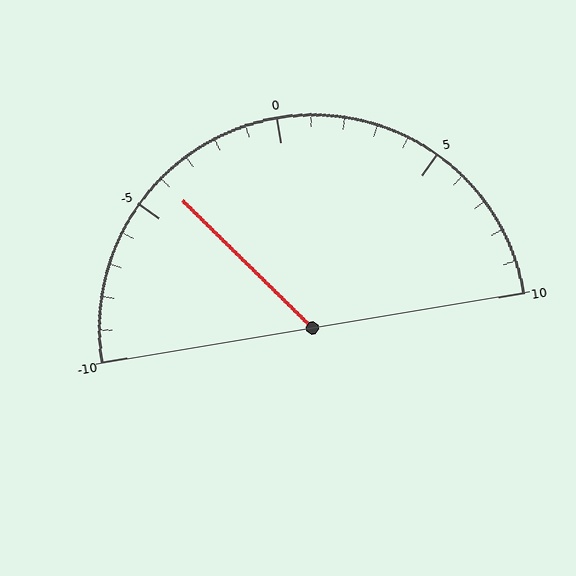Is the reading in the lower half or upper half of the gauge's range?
The reading is in the lower half of the range (-10 to 10).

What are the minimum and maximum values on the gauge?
The gauge ranges from -10 to 10.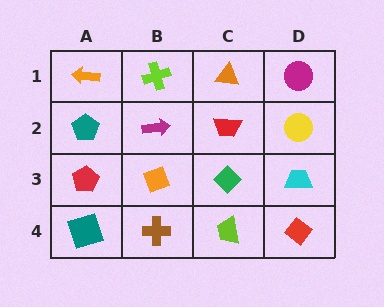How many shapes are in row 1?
4 shapes.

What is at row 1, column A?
An orange arrow.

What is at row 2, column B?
A magenta arrow.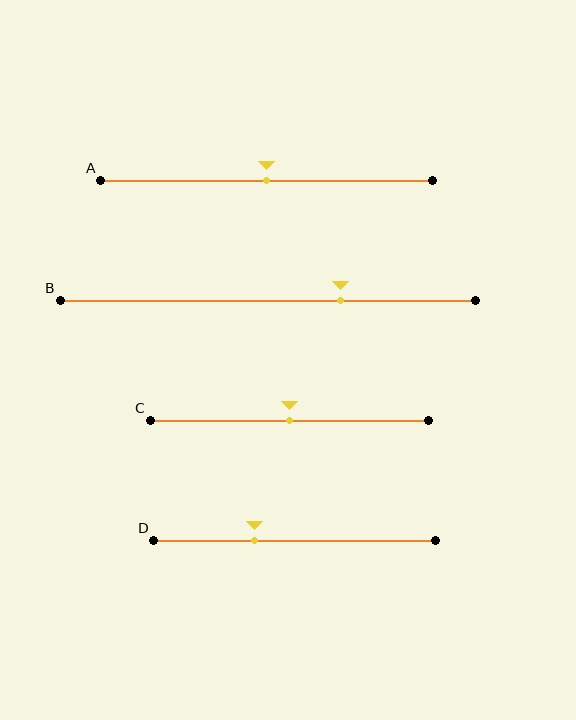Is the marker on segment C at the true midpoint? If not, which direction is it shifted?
Yes, the marker on segment C is at the true midpoint.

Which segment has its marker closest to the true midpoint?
Segment A has its marker closest to the true midpoint.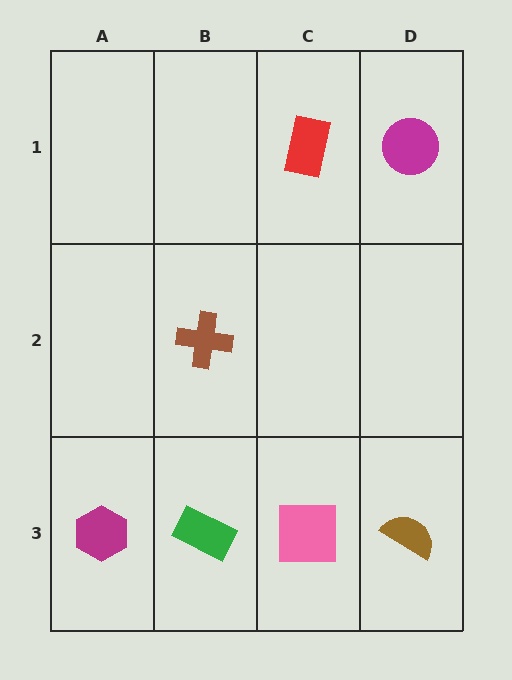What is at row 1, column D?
A magenta circle.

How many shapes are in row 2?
1 shape.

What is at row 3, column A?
A magenta hexagon.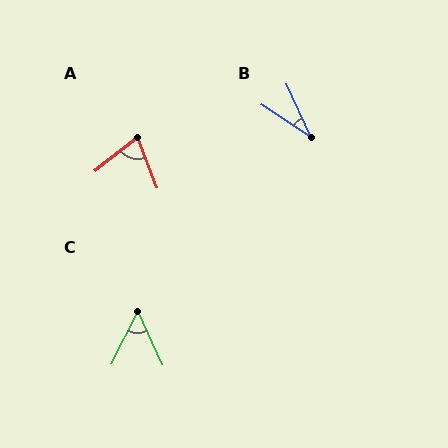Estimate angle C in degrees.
Approximately 52 degrees.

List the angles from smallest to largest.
B (32°), C (52°), A (72°).